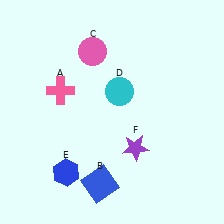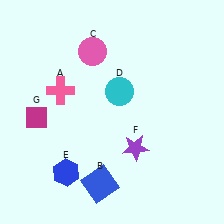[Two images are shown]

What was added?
A magenta diamond (G) was added in Image 2.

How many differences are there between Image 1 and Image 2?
There is 1 difference between the two images.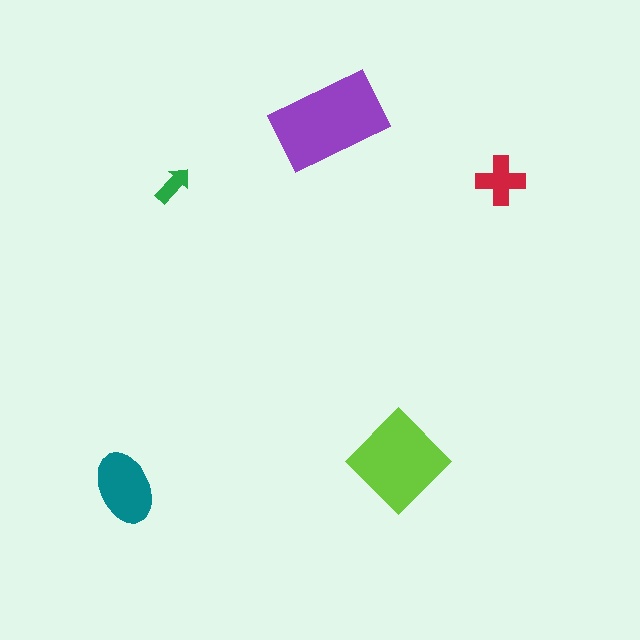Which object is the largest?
The purple rectangle.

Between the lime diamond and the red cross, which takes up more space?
The lime diamond.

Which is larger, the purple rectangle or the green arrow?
The purple rectangle.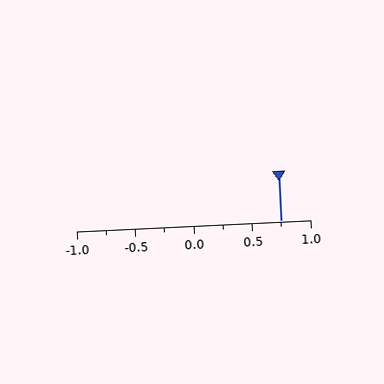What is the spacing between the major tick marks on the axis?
The major ticks are spaced 0.5 apart.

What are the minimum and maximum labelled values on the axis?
The axis runs from -1.0 to 1.0.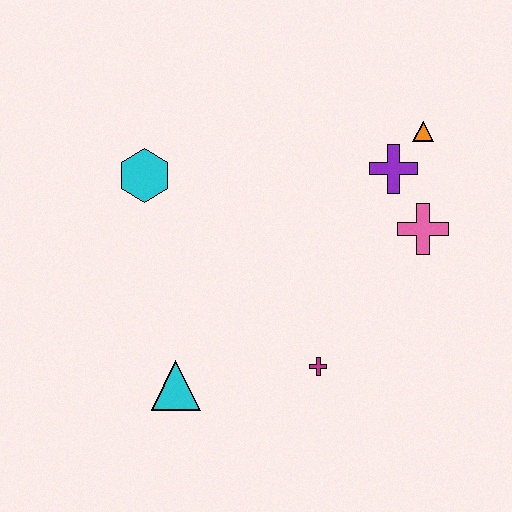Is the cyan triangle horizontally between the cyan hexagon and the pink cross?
Yes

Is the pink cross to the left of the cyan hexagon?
No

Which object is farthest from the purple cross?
The cyan triangle is farthest from the purple cross.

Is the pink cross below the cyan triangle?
No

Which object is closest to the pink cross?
The purple cross is closest to the pink cross.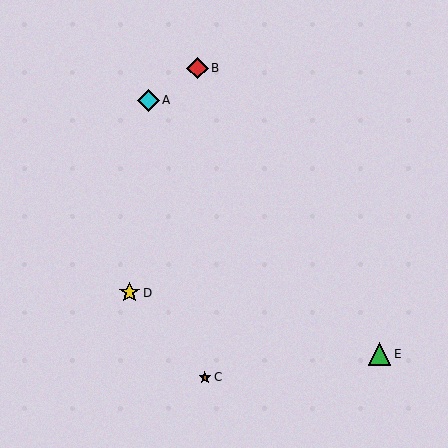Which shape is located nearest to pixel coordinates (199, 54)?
The red diamond (labeled B) at (197, 68) is nearest to that location.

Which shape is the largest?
The green triangle (labeled E) is the largest.